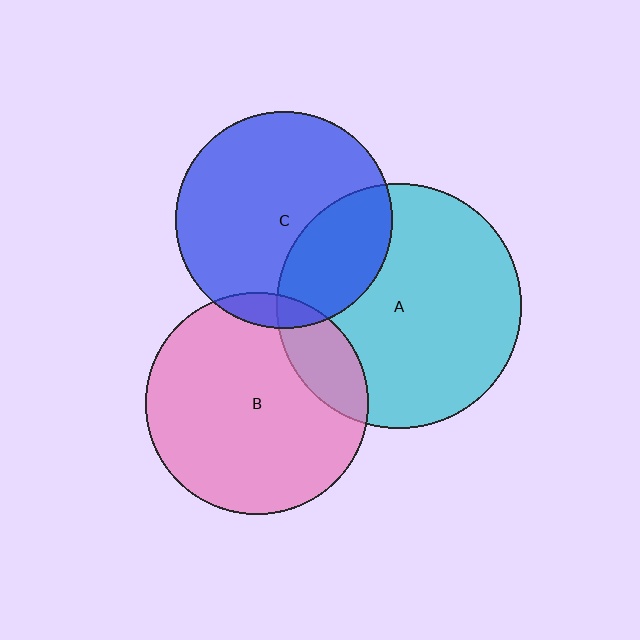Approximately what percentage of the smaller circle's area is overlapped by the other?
Approximately 5%.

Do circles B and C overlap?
Yes.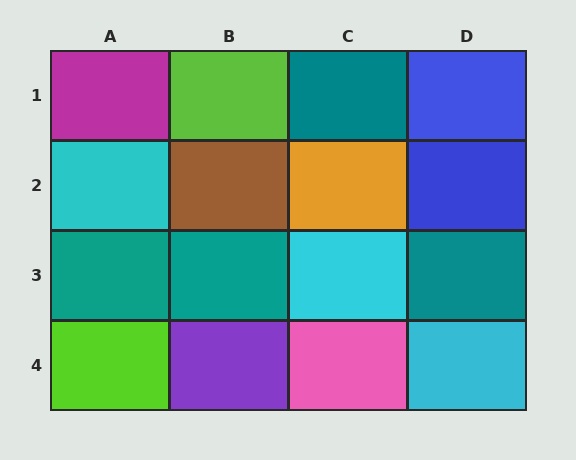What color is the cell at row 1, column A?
Magenta.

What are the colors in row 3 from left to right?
Teal, teal, cyan, teal.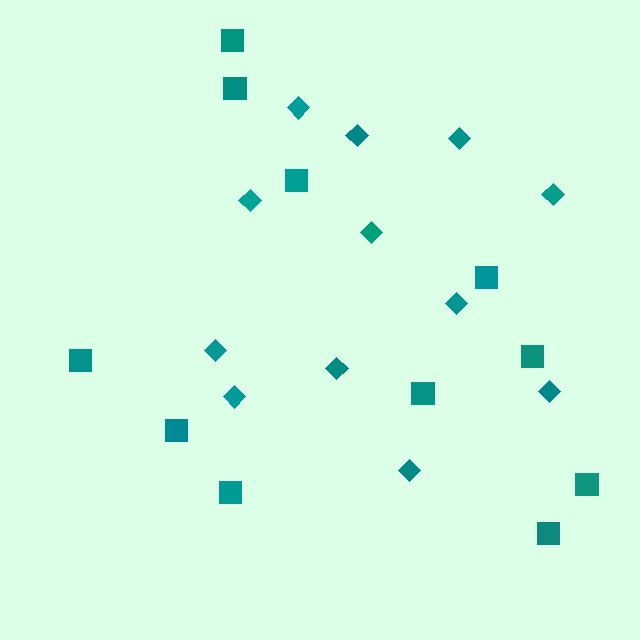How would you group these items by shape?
There are 2 groups: one group of squares (11) and one group of diamonds (12).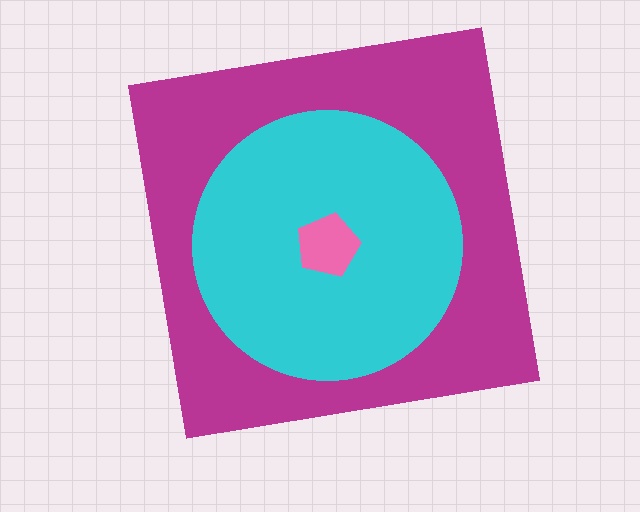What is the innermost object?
The pink pentagon.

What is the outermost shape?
The magenta square.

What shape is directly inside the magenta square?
The cyan circle.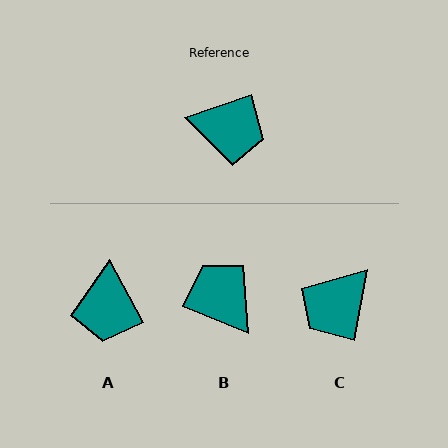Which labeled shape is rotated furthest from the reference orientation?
B, about 139 degrees away.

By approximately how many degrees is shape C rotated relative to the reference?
Approximately 119 degrees clockwise.